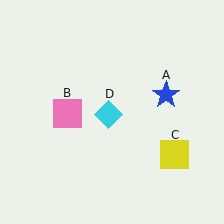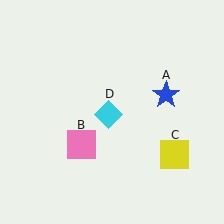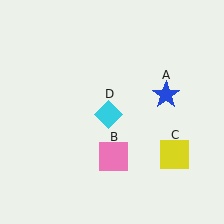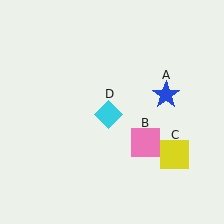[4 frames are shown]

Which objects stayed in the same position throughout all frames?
Blue star (object A) and yellow square (object C) and cyan diamond (object D) remained stationary.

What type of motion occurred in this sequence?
The pink square (object B) rotated counterclockwise around the center of the scene.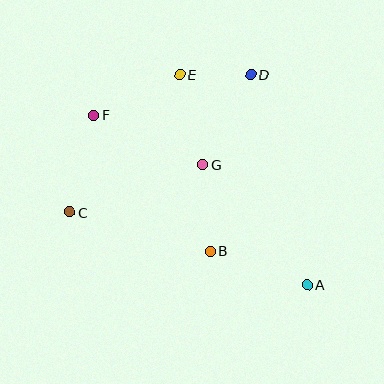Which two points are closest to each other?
Points D and E are closest to each other.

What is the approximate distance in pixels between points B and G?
The distance between B and G is approximately 86 pixels.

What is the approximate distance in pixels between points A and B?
The distance between A and B is approximately 103 pixels.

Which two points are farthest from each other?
Points A and F are farthest from each other.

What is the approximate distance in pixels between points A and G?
The distance between A and G is approximately 158 pixels.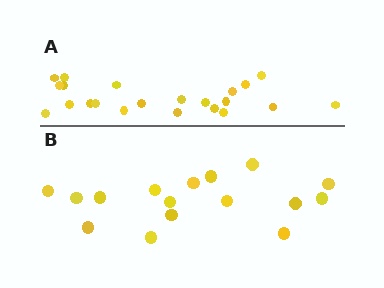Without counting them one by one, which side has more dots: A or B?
Region A (the top region) has more dots.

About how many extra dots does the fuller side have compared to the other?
Region A has about 6 more dots than region B.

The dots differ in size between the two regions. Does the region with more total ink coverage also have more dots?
No. Region B has more total ink coverage because its dots are larger, but region A actually contains more individual dots. Total area can be misleading — the number of items is what matters here.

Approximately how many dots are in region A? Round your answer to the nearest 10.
About 20 dots. (The exact count is 22, which rounds to 20.)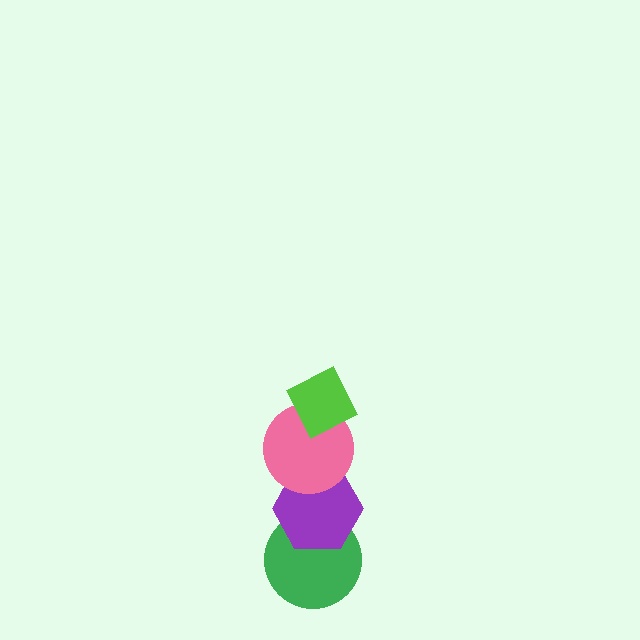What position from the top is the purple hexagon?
The purple hexagon is 3rd from the top.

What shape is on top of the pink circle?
The lime diamond is on top of the pink circle.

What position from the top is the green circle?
The green circle is 4th from the top.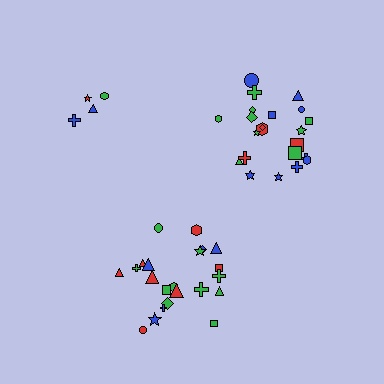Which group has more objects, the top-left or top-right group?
The top-right group.